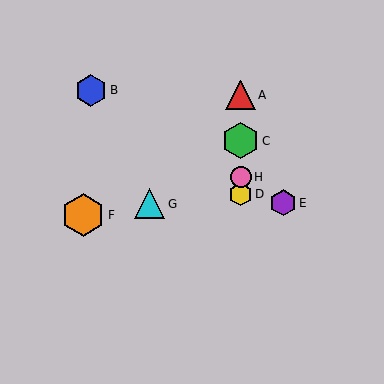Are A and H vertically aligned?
Yes, both are at x≈241.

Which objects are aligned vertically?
Objects A, C, D, H are aligned vertically.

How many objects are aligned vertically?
4 objects (A, C, D, H) are aligned vertically.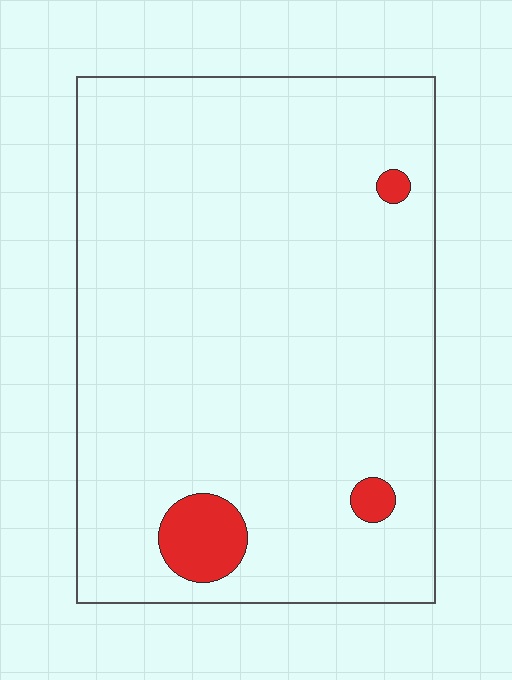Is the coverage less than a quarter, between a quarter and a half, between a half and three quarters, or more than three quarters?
Less than a quarter.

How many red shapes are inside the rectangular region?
3.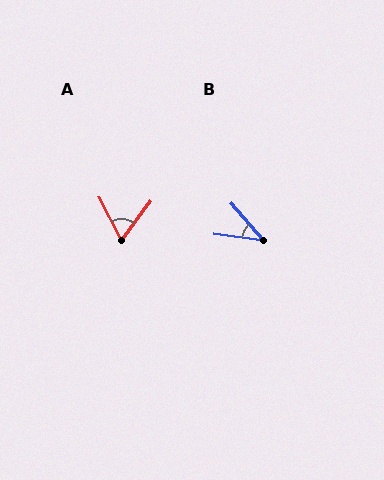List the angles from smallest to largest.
B (42°), A (63°).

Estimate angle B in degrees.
Approximately 42 degrees.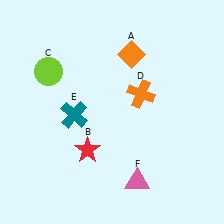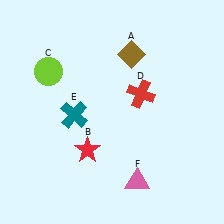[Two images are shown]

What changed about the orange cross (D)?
In Image 1, D is orange. In Image 2, it changed to red.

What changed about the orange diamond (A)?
In Image 1, A is orange. In Image 2, it changed to brown.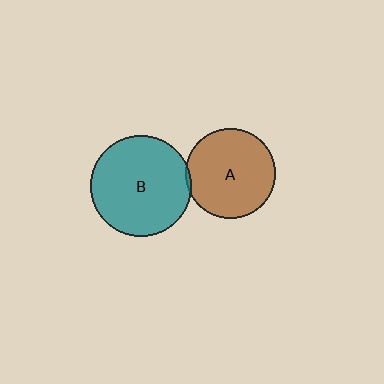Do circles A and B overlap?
Yes.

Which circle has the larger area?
Circle B (teal).